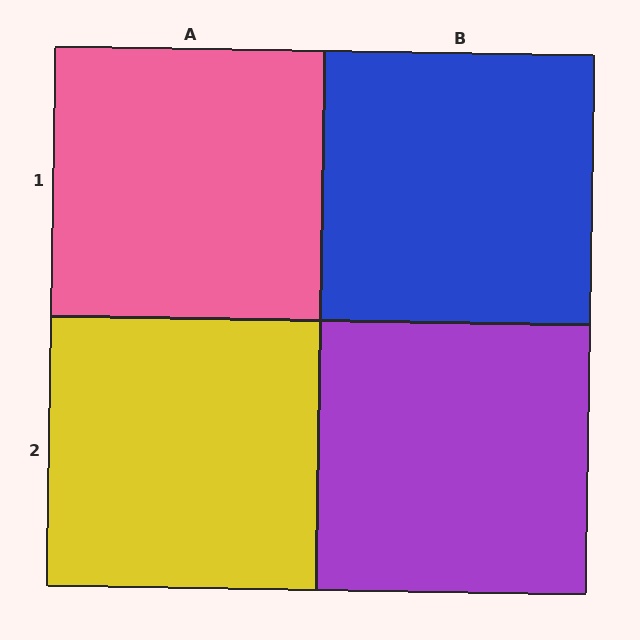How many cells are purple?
1 cell is purple.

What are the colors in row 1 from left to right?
Pink, blue.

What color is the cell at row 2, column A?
Yellow.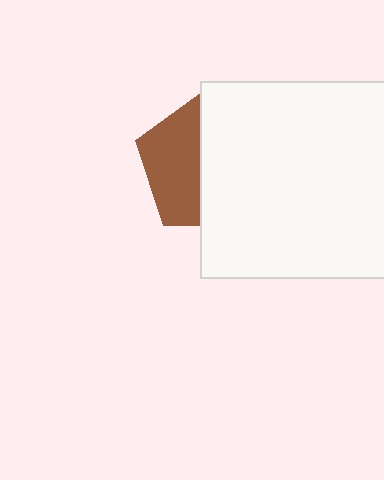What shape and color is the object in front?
The object in front is a white rectangle.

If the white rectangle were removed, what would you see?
You would see the complete brown pentagon.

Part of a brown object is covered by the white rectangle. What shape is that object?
It is a pentagon.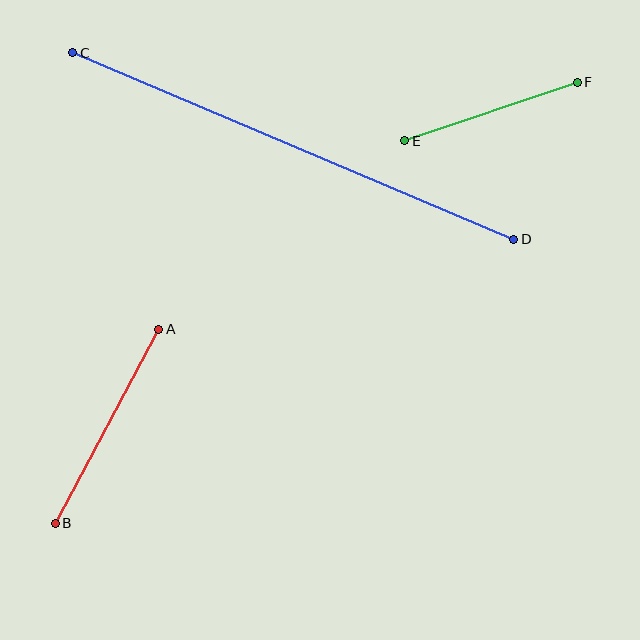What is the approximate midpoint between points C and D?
The midpoint is at approximately (293, 146) pixels.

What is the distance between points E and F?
The distance is approximately 182 pixels.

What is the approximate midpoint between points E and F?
The midpoint is at approximately (491, 112) pixels.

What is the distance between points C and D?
The distance is approximately 479 pixels.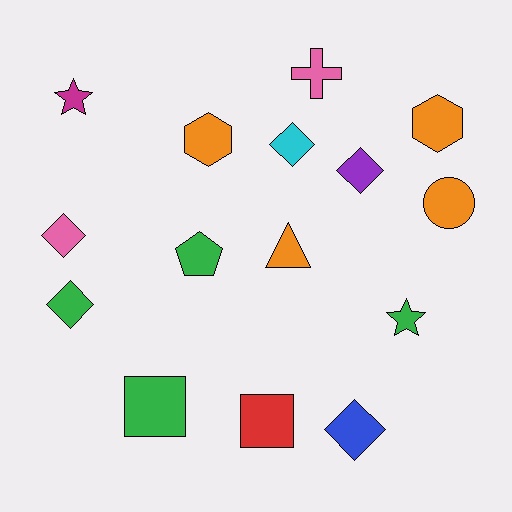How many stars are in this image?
There are 2 stars.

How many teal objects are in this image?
There are no teal objects.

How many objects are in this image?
There are 15 objects.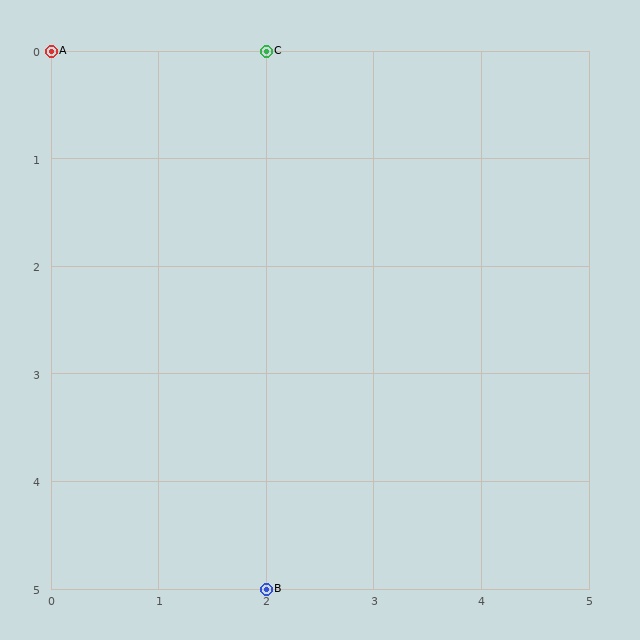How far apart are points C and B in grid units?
Points C and B are 5 rows apart.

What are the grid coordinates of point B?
Point B is at grid coordinates (2, 5).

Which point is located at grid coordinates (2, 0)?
Point C is at (2, 0).